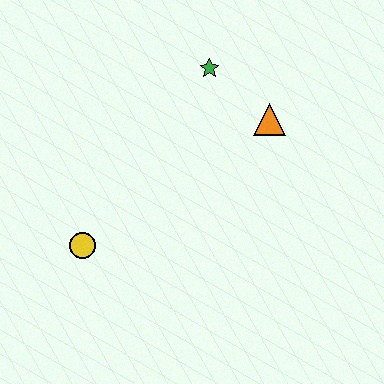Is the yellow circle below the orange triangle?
Yes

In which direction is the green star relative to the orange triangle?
The green star is to the left of the orange triangle.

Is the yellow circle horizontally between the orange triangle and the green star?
No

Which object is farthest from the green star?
The yellow circle is farthest from the green star.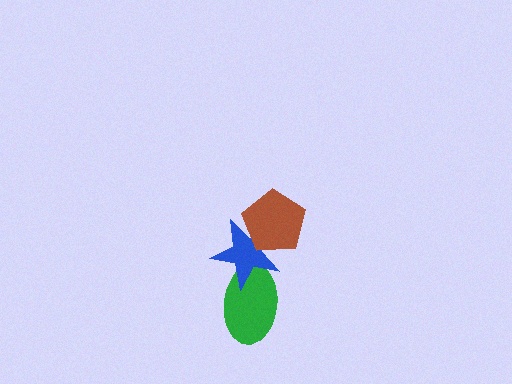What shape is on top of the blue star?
The brown pentagon is on top of the blue star.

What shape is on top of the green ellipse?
The blue star is on top of the green ellipse.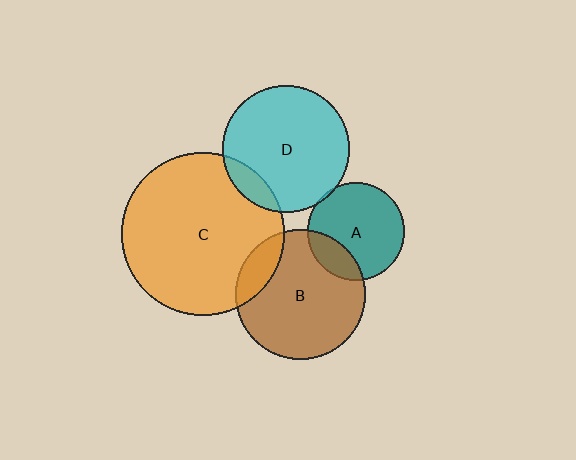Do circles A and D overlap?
Yes.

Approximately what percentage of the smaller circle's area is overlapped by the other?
Approximately 5%.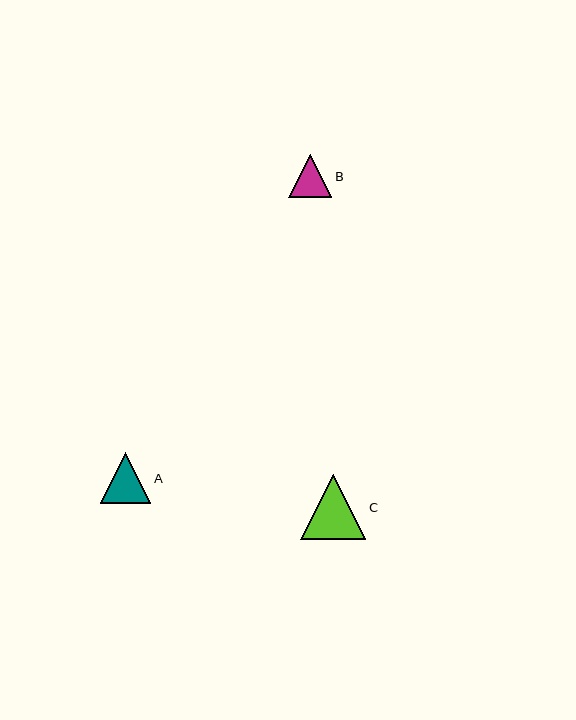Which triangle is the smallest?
Triangle B is the smallest with a size of approximately 43 pixels.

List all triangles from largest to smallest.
From largest to smallest: C, A, B.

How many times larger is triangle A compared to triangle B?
Triangle A is approximately 1.2 times the size of triangle B.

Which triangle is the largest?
Triangle C is the largest with a size of approximately 65 pixels.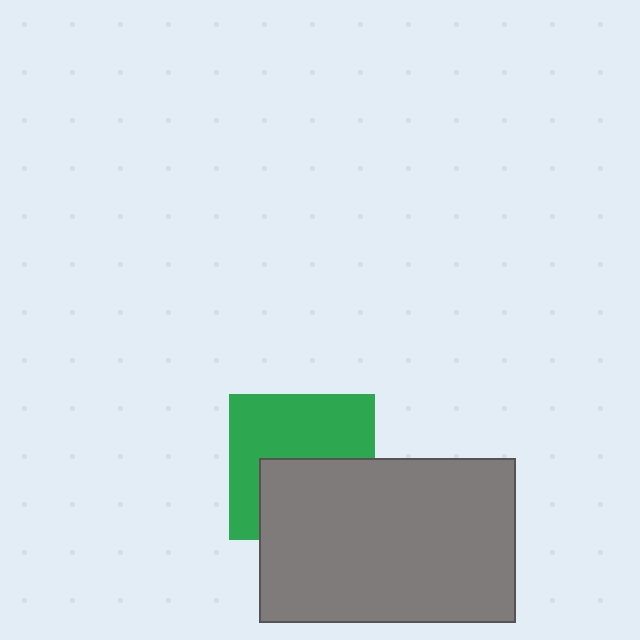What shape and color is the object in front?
The object in front is a gray rectangle.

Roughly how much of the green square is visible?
About half of it is visible (roughly 55%).